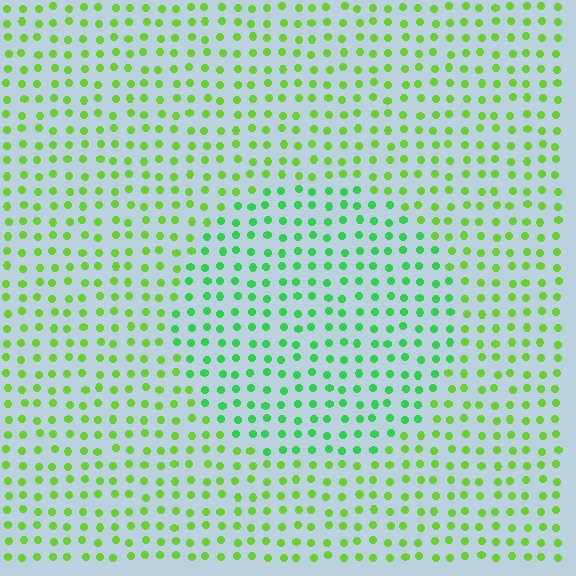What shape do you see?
I see a circle.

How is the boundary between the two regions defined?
The boundary is defined purely by a slight shift in hue (about 32 degrees). Spacing, size, and orientation are identical on both sides.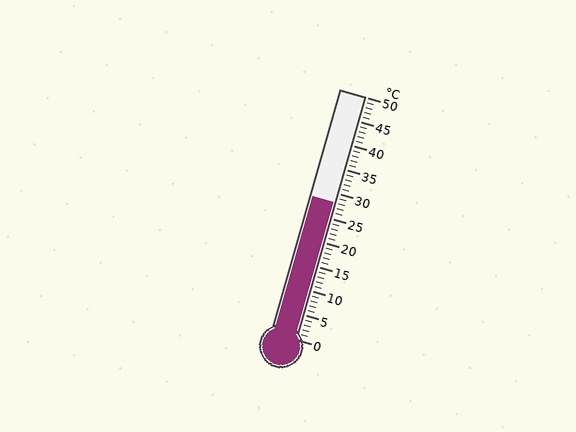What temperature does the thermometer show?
The thermometer shows approximately 28°C.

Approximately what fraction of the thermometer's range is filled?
The thermometer is filled to approximately 55% of its range.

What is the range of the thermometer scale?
The thermometer scale ranges from 0°C to 50°C.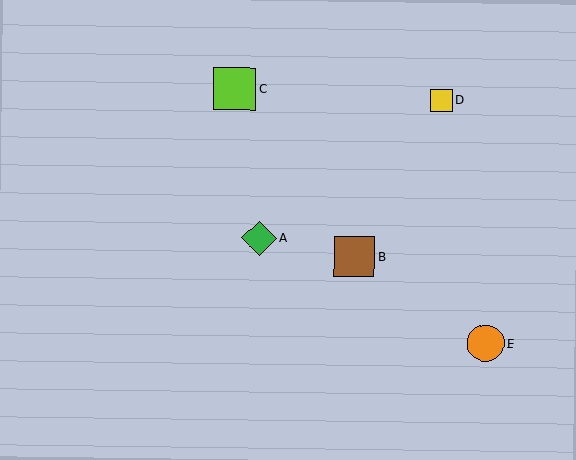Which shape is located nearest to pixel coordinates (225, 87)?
The lime square (labeled C) at (234, 89) is nearest to that location.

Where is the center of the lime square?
The center of the lime square is at (234, 89).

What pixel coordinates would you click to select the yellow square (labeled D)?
Click at (441, 100) to select the yellow square D.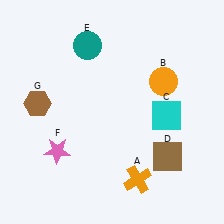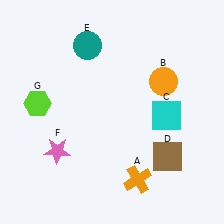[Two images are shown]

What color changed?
The hexagon (G) changed from brown in Image 1 to lime in Image 2.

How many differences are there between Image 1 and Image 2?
There is 1 difference between the two images.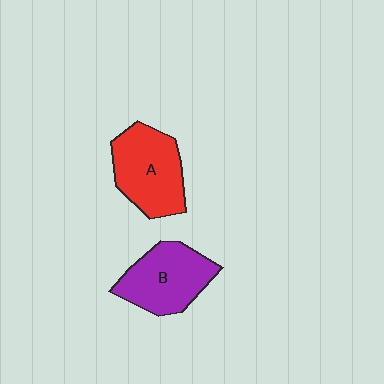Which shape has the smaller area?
Shape B (purple).